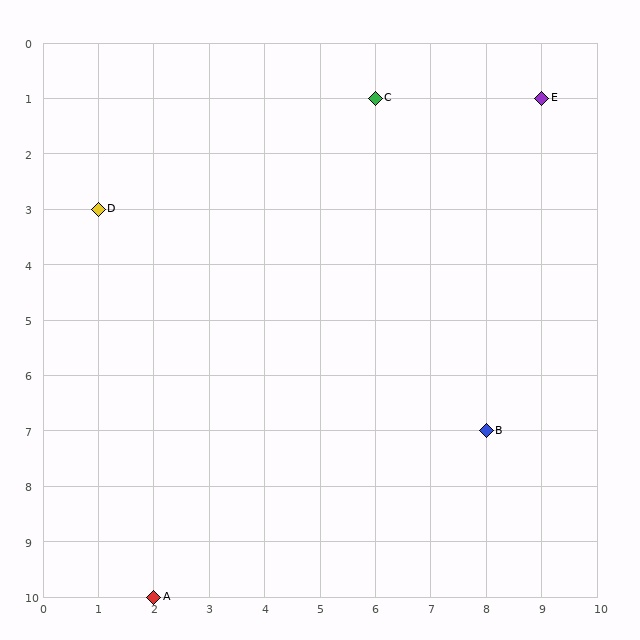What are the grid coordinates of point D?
Point D is at grid coordinates (1, 3).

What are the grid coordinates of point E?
Point E is at grid coordinates (9, 1).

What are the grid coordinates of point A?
Point A is at grid coordinates (2, 10).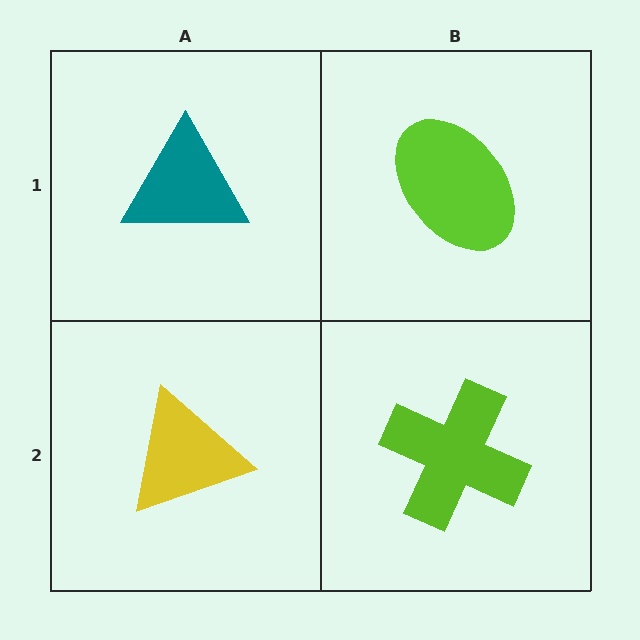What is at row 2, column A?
A yellow triangle.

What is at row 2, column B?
A lime cross.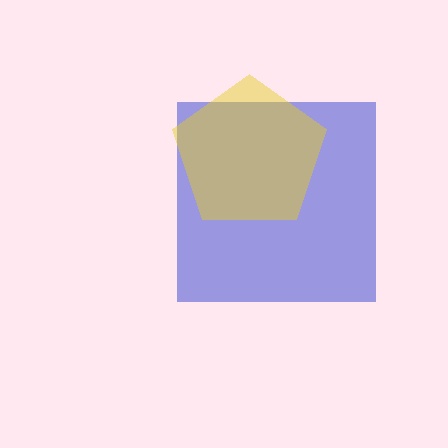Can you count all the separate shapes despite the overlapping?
Yes, there are 2 separate shapes.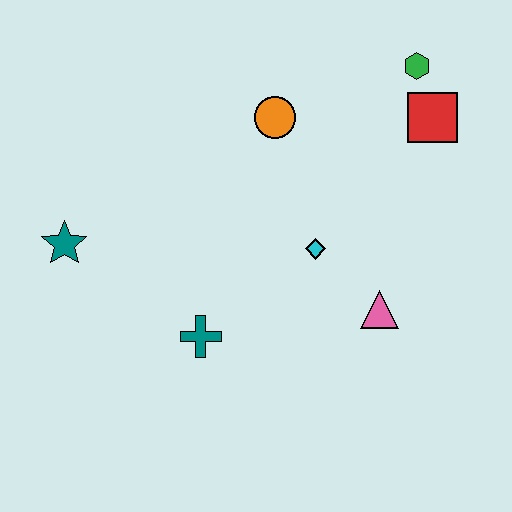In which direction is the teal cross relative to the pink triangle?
The teal cross is to the left of the pink triangle.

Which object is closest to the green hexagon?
The red square is closest to the green hexagon.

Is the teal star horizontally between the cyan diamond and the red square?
No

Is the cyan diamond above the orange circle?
No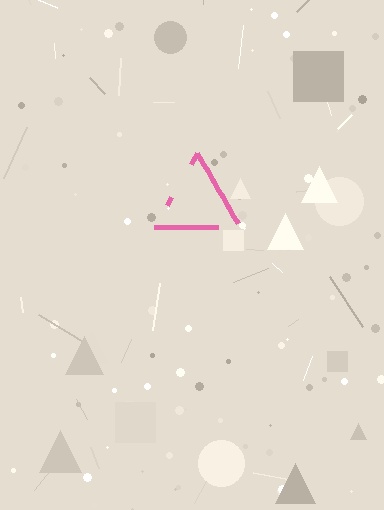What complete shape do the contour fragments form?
The contour fragments form a triangle.